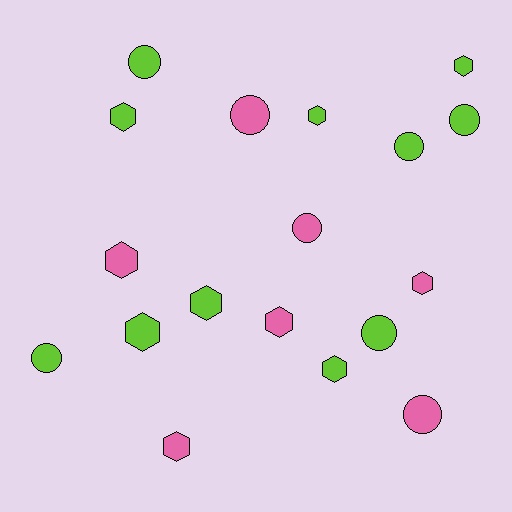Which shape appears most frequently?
Hexagon, with 10 objects.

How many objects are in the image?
There are 18 objects.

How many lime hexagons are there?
There are 6 lime hexagons.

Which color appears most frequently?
Lime, with 11 objects.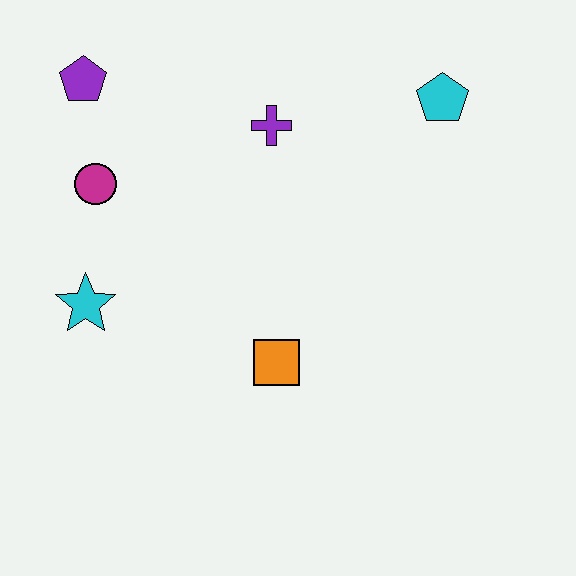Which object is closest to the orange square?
The cyan star is closest to the orange square.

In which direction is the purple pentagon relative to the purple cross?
The purple pentagon is to the left of the purple cross.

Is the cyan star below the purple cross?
Yes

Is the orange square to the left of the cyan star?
No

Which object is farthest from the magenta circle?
The cyan pentagon is farthest from the magenta circle.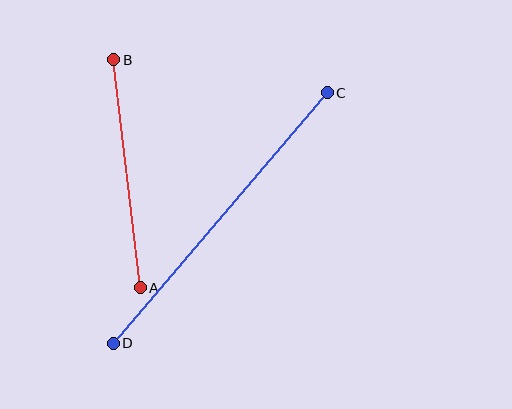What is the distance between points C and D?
The distance is approximately 329 pixels.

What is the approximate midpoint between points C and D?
The midpoint is at approximately (220, 218) pixels.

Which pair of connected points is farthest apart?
Points C and D are farthest apart.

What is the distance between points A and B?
The distance is approximately 229 pixels.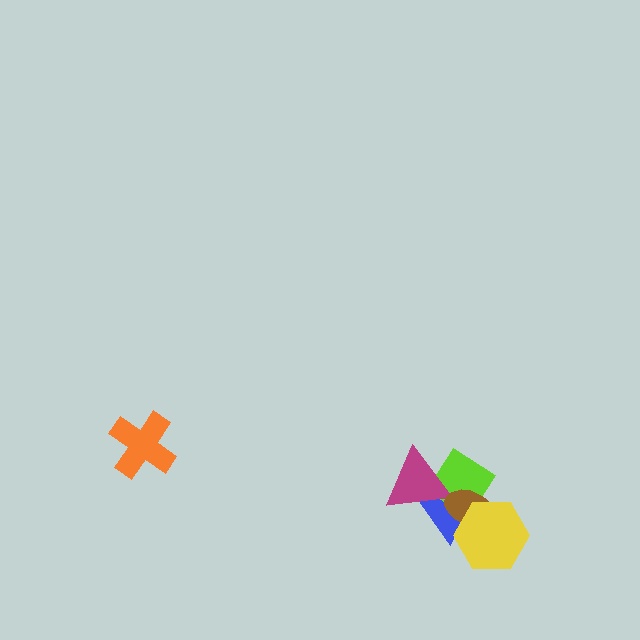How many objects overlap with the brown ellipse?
3 objects overlap with the brown ellipse.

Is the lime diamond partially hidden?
Yes, it is partially covered by another shape.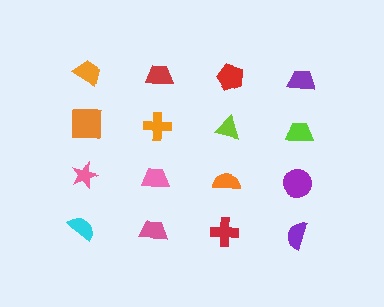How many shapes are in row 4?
4 shapes.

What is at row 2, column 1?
An orange square.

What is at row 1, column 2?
A red trapezoid.